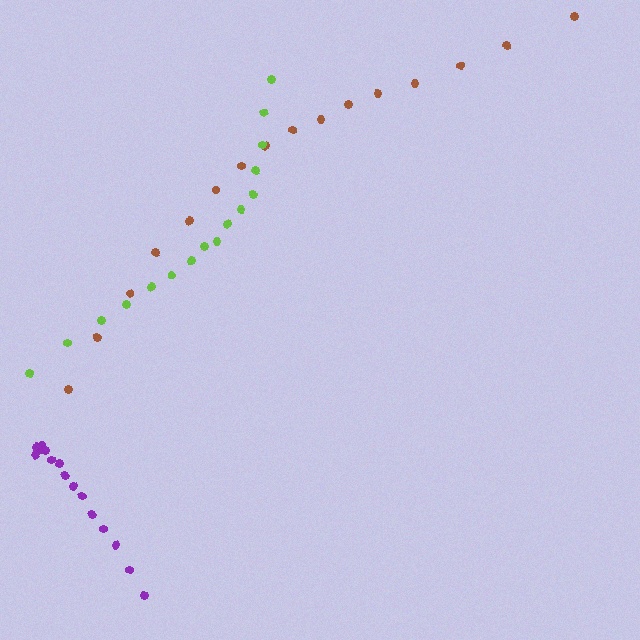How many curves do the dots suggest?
There are 3 distinct paths.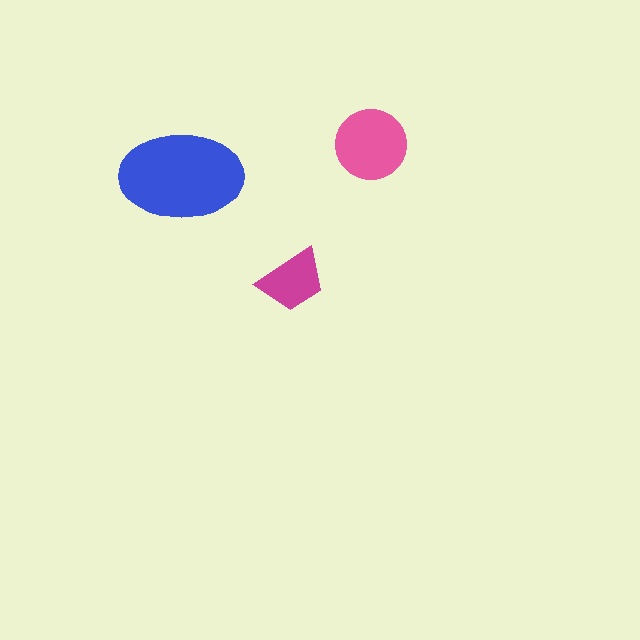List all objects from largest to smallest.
The blue ellipse, the pink circle, the magenta trapezoid.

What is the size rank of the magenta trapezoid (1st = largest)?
3rd.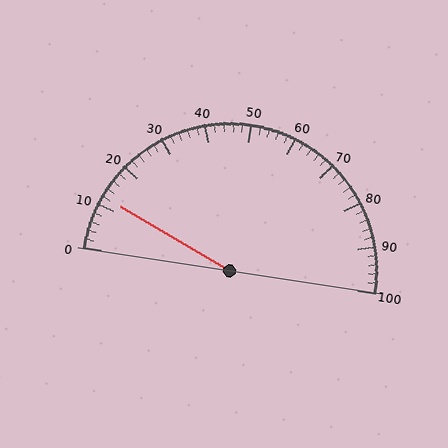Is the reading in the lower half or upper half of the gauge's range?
The reading is in the lower half of the range (0 to 100).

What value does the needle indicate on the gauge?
The needle indicates approximately 12.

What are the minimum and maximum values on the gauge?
The gauge ranges from 0 to 100.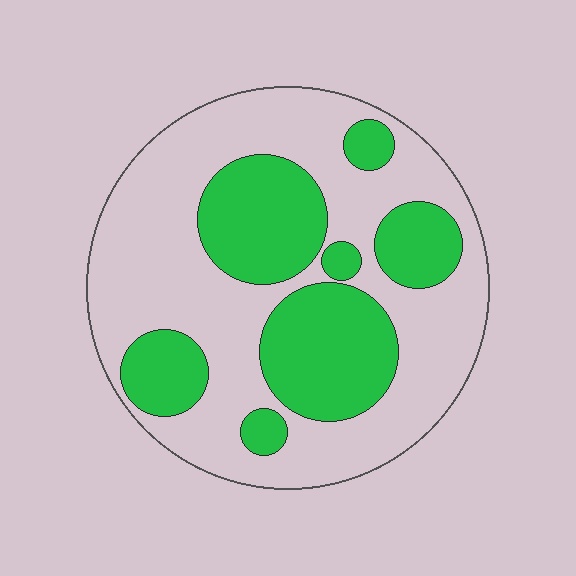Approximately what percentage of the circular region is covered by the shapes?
Approximately 35%.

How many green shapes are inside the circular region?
7.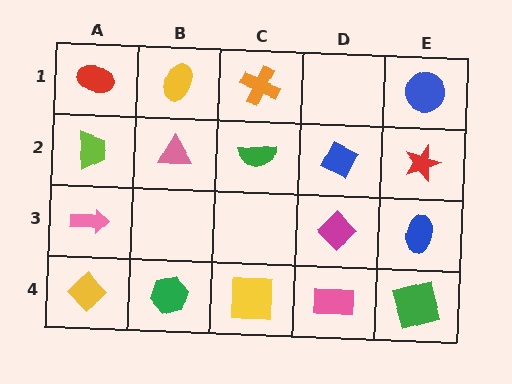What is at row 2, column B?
A pink triangle.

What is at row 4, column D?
A pink rectangle.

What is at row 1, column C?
An orange cross.